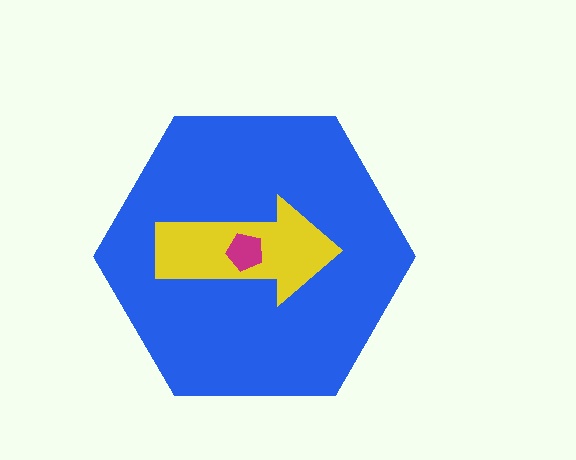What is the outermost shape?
The blue hexagon.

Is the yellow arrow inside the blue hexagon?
Yes.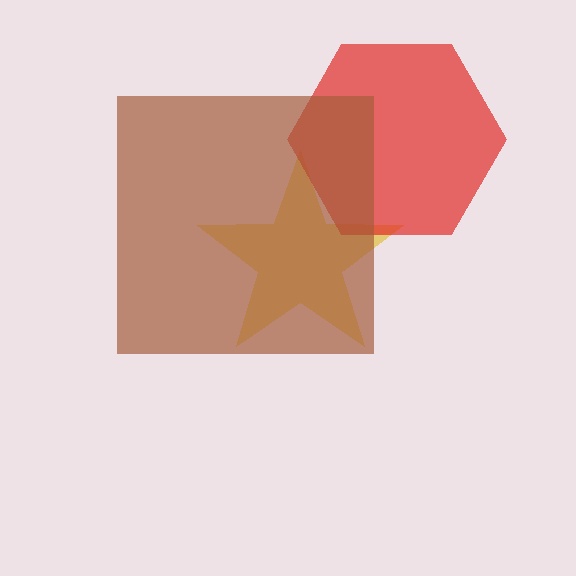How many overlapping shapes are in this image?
There are 3 overlapping shapes in the image.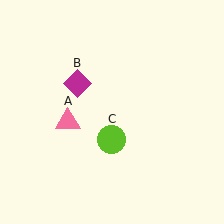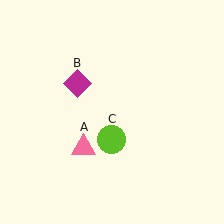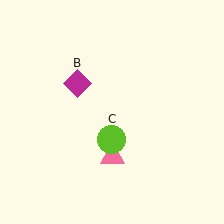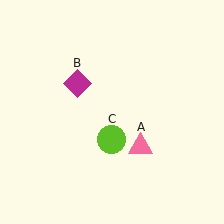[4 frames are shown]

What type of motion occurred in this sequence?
The pink triangle (object A) rotated counterclockwise around the center of the scene.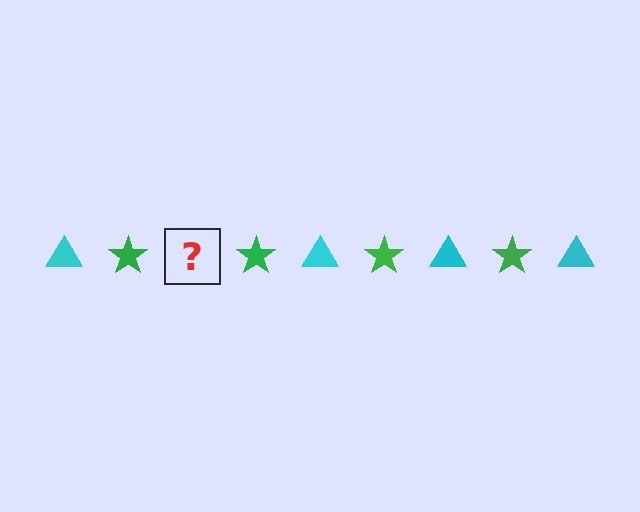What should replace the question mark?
The question mark should be replaced with a cyan triangle.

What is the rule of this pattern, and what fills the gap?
The rule is that the pattern alternates between cyan triangle and green star. The gap should be filled with a cyan triangle.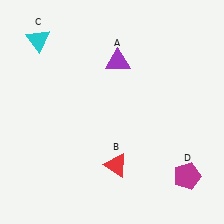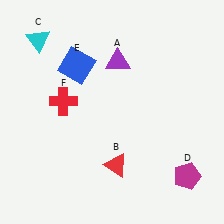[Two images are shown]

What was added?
A blue square (E), a red cross (F) were added in Image 2.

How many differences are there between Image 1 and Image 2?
There are 2 differences between the two images.